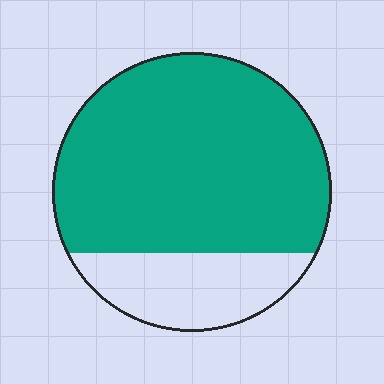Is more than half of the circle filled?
Yes.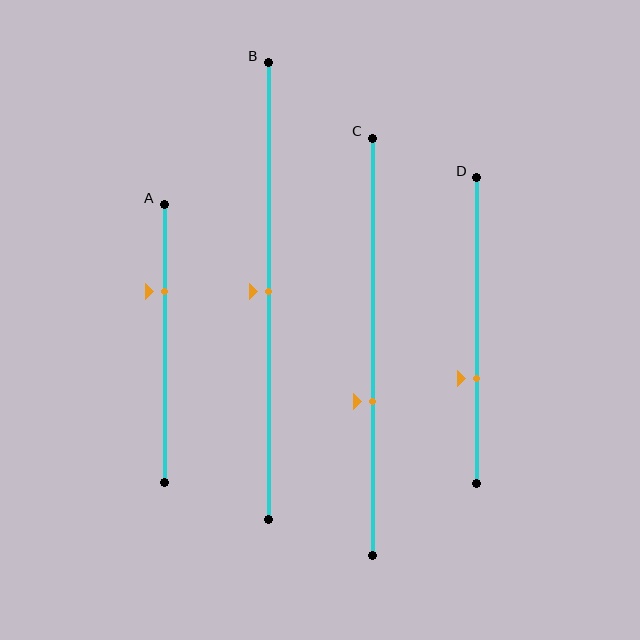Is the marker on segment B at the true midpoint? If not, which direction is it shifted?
Yes, the marker on segment B is at the true midpoint.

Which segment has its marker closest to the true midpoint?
Segment B has its marker closest to the true midpoint.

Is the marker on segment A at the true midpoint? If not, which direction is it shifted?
No, the marker on segment A is shifted upward by about 19% of the segment length.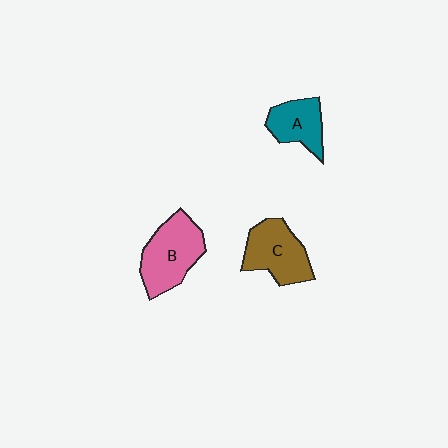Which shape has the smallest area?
Shape A (teal).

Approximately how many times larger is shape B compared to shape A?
Approximately 1.5 times.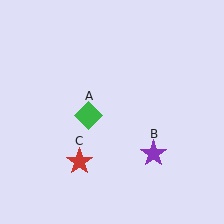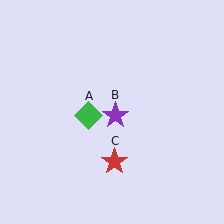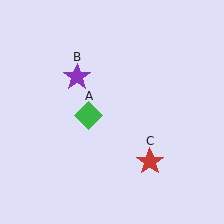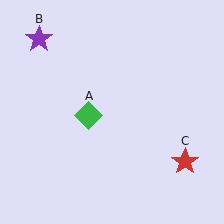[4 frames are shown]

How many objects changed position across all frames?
2 objects changed position: purple star (object B), red star (object C).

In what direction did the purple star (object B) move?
The purple star (object B) moved up and to the left.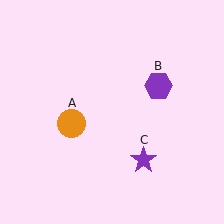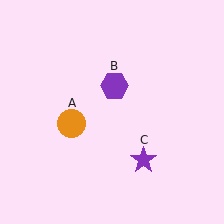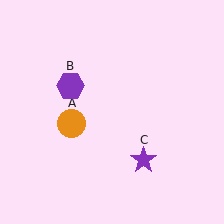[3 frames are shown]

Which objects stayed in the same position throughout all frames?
Orange circle (object A) and purple star (object C) remained stationary.